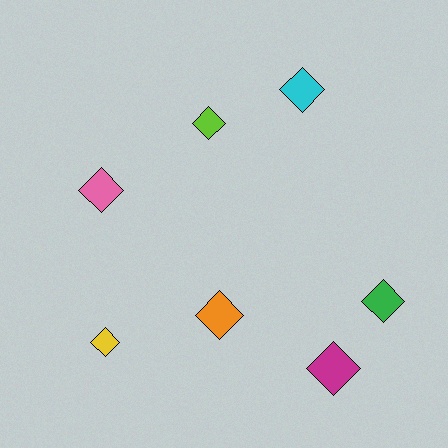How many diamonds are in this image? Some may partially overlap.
There are 7 diamonds.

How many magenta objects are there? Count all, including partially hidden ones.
There is 1 magenta object.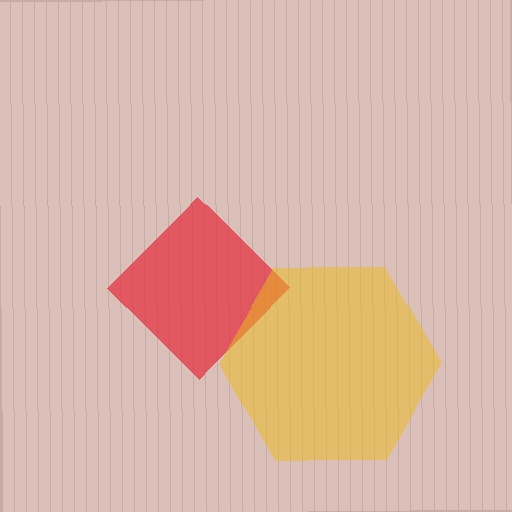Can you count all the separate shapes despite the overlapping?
Yes, there are 2 separate shapes.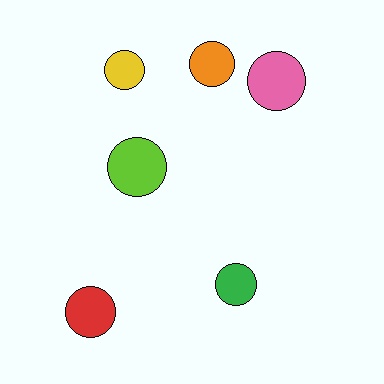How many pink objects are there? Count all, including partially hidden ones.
There is 1 pink object.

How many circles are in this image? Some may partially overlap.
There are 6 circles.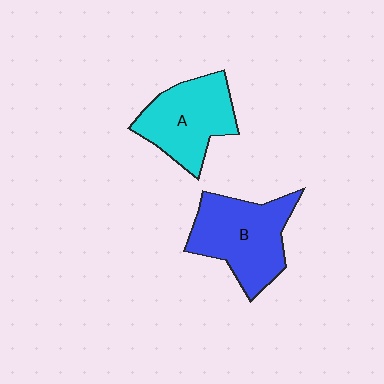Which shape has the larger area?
Shape B (blue).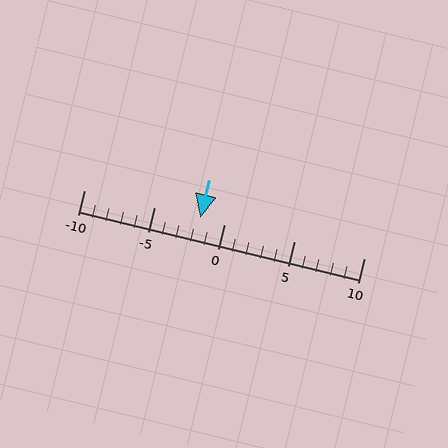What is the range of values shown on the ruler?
The ruler shows values from -10 to 10.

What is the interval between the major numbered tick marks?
The major tick marks are spaced 5 units apart.